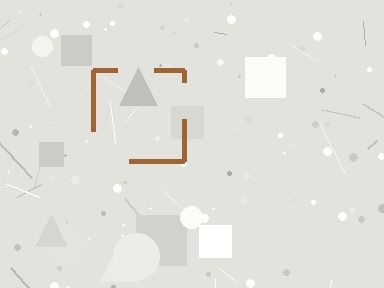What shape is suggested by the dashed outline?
The dashed outline suggests a square.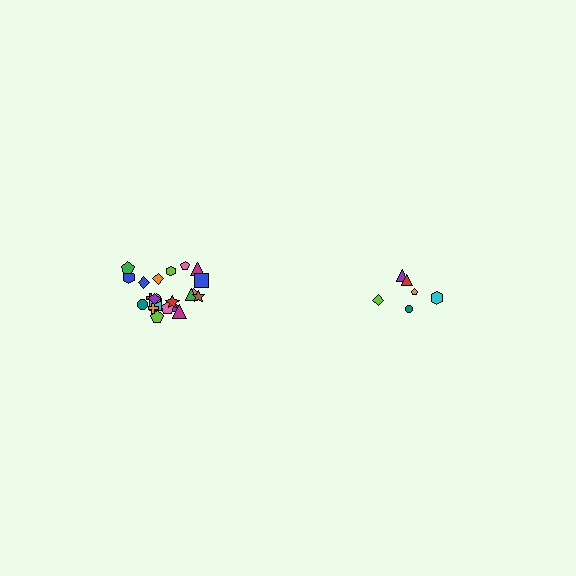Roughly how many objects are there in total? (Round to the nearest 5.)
Roughly 30 objects in total.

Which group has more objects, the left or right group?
The left group.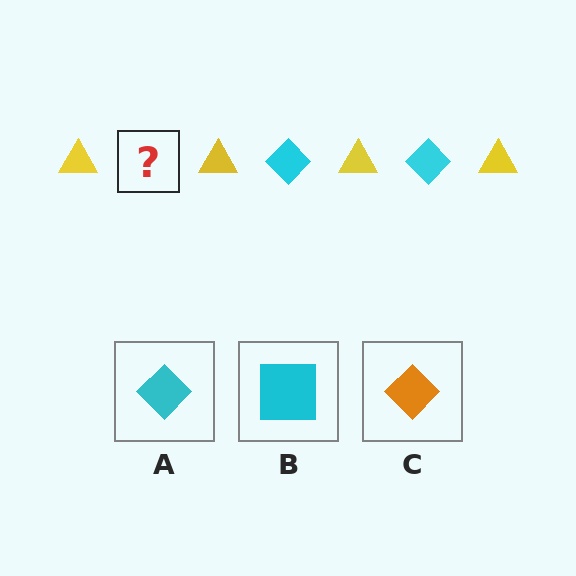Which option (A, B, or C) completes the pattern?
A.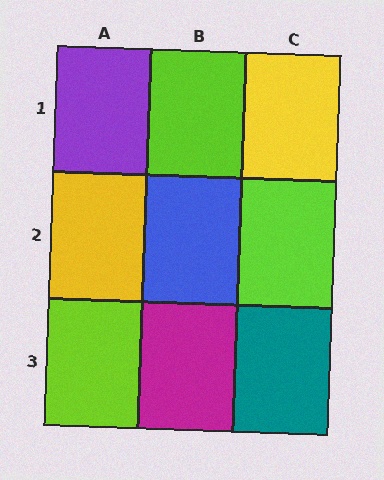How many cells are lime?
3 cells are lime.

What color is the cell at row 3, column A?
Lime.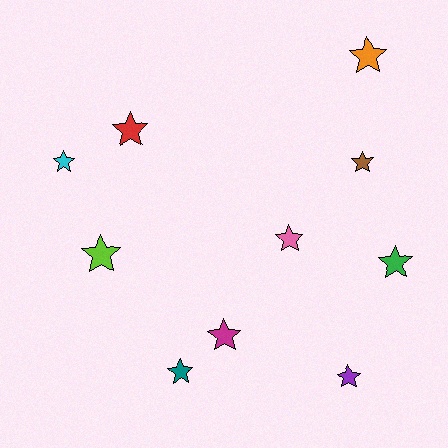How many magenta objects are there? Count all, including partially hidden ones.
There is 1 magenta object.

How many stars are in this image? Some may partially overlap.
There are 10 stars.